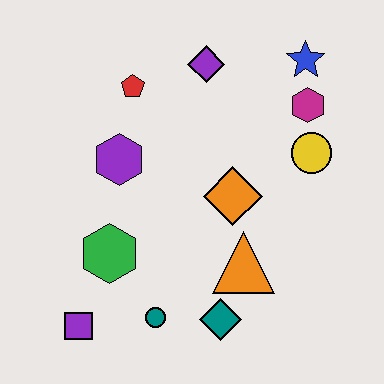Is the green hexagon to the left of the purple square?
No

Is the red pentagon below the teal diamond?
No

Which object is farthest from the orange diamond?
The purple square is farthest from the orange diamond.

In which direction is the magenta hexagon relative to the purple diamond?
The magenta hexagon is to the right of the purple diamond.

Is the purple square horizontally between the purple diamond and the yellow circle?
No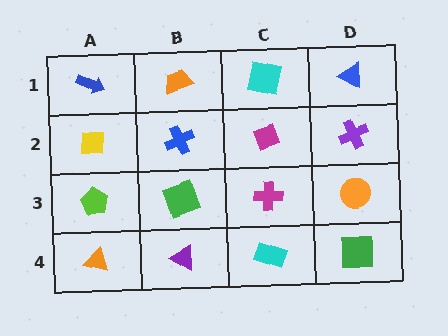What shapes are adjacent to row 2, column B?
An orange trapezoid (row 1, column B), a green square (row 3, column B), a yellow square (row 2, column A), a magenta diamond (row 2, column C).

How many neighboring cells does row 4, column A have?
2.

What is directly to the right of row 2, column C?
A purple cross.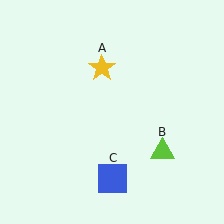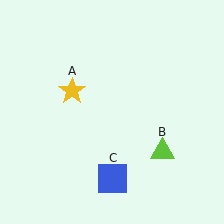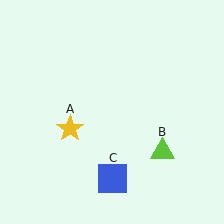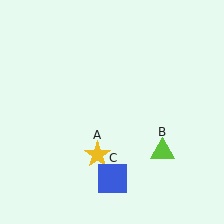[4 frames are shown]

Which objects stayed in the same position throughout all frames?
Lime triangle (object B) and blue square (object C) remained stationary.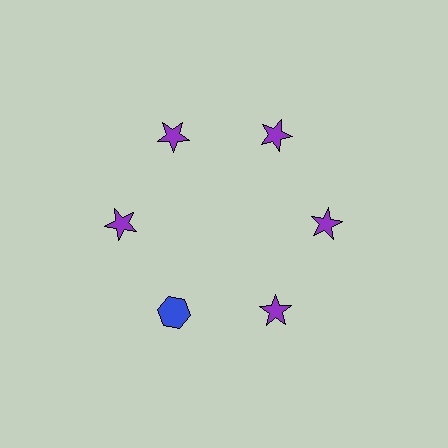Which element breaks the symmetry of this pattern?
The blue hexagon at roughly the 7 o'clock position breaks the symmetry. All other shapes are purple stars.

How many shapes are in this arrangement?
There are 6 shapes arranged in a ring pattern.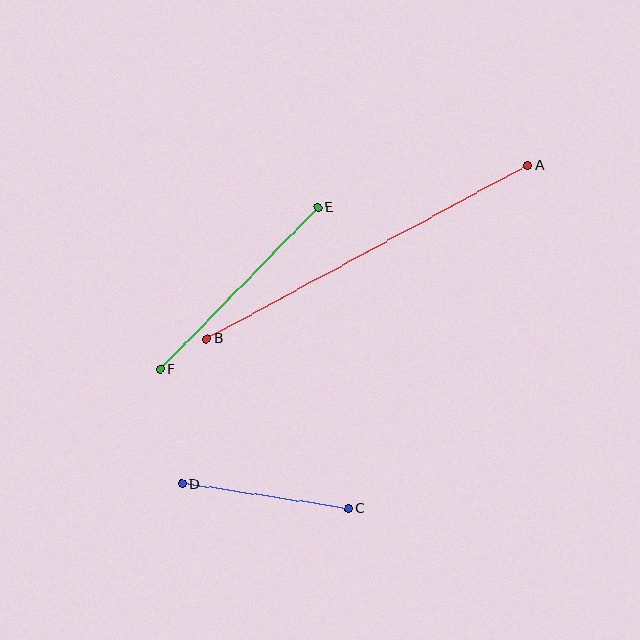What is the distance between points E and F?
The distance is approximately 226 pixels.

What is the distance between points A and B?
The distance is approximately 364 pixels.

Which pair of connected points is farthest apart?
Points A and B are farthest apart.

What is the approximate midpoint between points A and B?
The midpoint is at approximately (367, 252) pixels.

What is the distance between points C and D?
The distance is approximately 168 pixels.